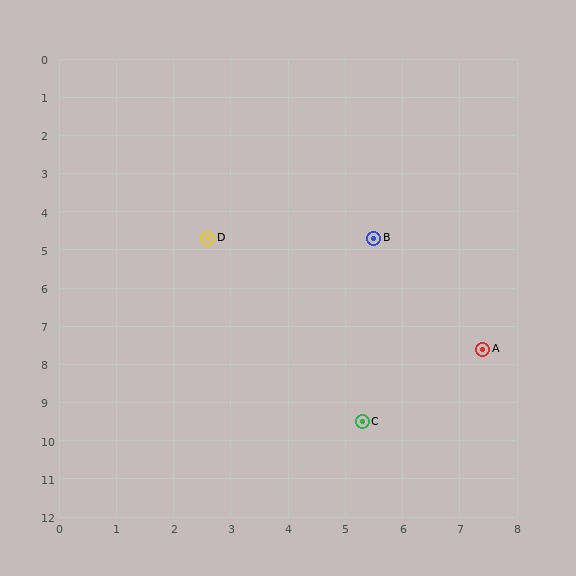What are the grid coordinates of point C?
Point C is at approximately (5.3, 9.5).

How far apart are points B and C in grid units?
Points B and C are about 4.8 grid units apart.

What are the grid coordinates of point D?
Point D is at approximately (2.6, 4.7).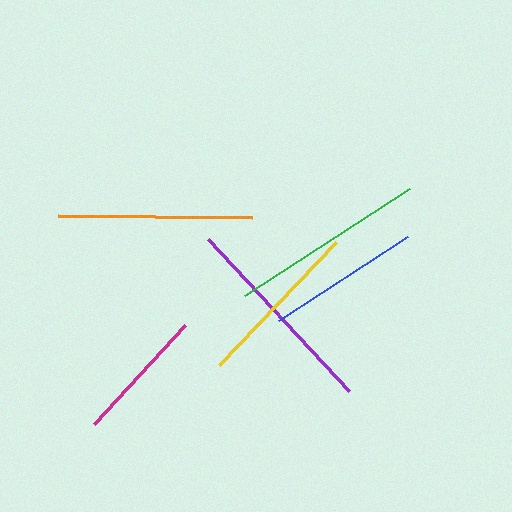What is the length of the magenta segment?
The magenta segment is approximately 134 pixels long.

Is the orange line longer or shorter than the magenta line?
The orange line is longer than the magenta line.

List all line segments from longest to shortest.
From longest to shortest: purple, green, orange, yellow, blue, magenta.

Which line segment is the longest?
The purple line is the longest at approximately 207 pixels.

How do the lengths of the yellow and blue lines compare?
The yellow and blue lines are approximately the same length.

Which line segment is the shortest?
The magenta line is the shortest at approximately 134 pixels.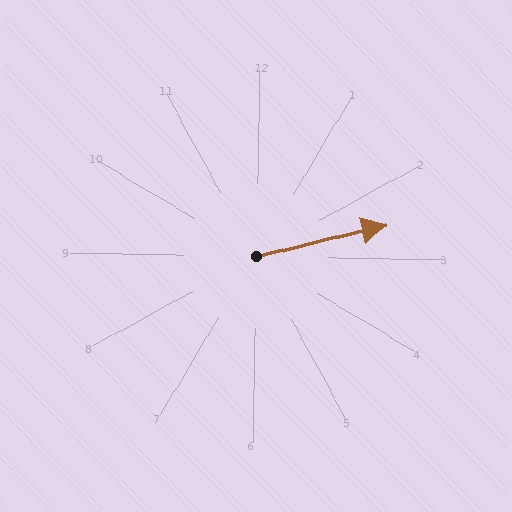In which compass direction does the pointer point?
East.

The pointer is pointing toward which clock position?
Roughly 3 o'clock.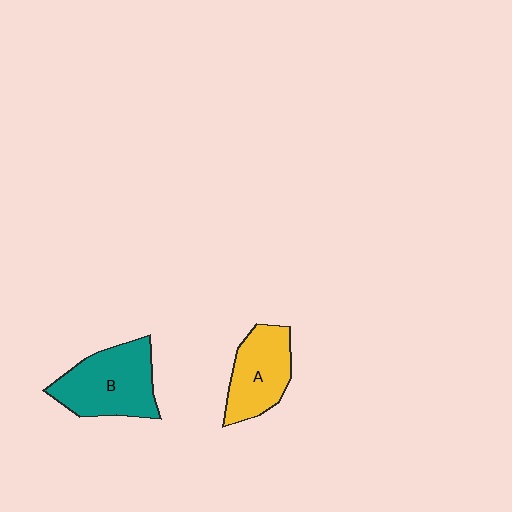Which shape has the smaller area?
Shape A (yellow).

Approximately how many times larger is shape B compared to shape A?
Approximately 1.3 times.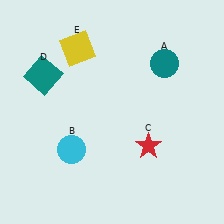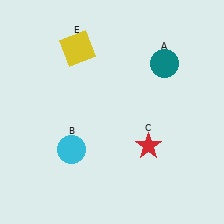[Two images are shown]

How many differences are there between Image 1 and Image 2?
There is 1 difference between the two images.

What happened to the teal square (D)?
The teal square (D) was removed in Image 2. It was in the top-left area of Image 1.